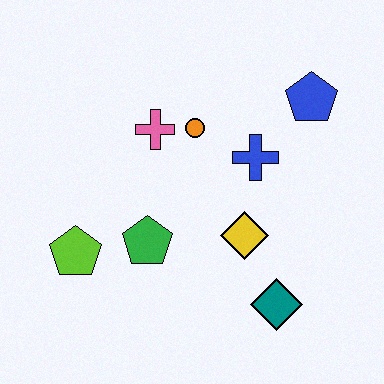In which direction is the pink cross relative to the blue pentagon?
The pink cross is to the left of the blue pentagon.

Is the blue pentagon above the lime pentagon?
Yes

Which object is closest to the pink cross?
The orange circle is closest to the pink cross.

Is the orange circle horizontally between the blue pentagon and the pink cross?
Yes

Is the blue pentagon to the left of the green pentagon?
No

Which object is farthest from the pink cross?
The teal diamond is farthest from the pink cross.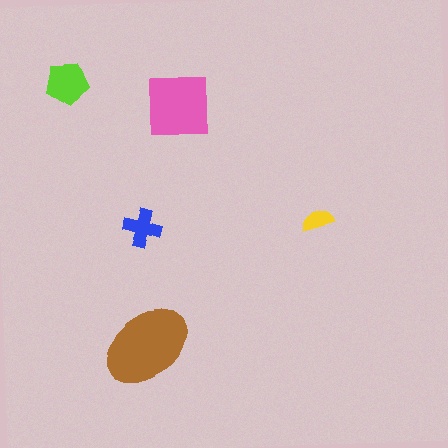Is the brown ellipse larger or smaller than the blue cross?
Larger.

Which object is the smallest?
The yellow semicircle.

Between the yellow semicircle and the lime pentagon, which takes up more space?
The lime pentagon.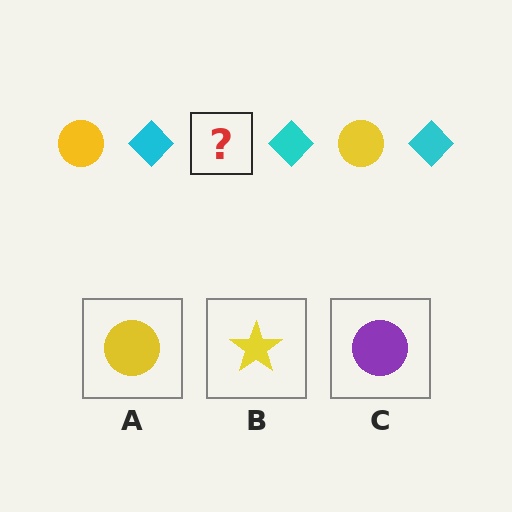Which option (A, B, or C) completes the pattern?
A.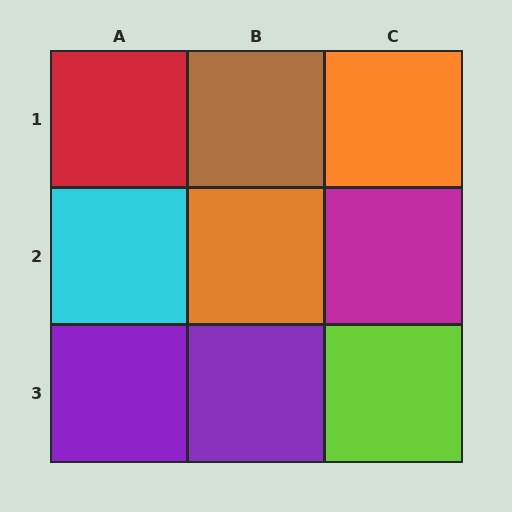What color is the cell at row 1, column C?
Orange.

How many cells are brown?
1 cell is brown.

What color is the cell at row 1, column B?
Brown.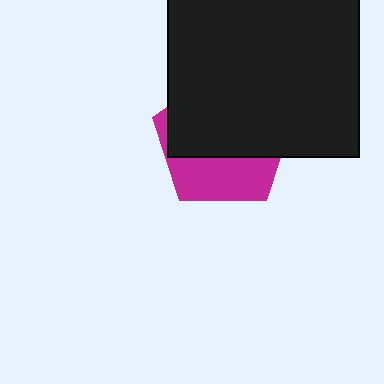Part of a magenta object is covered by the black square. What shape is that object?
It is a pentagon.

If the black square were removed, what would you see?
You would see the complete magenta pentagon.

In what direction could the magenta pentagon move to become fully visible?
The magenta pentagon could move down. That would shift it out from behind the black square entirely.